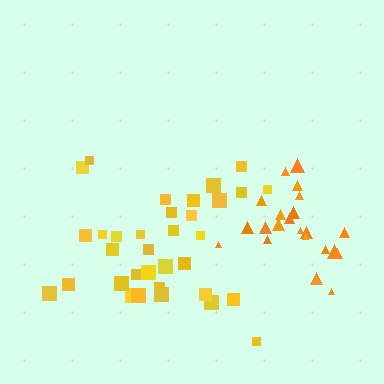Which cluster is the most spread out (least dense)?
Yellow.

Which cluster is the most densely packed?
Orange.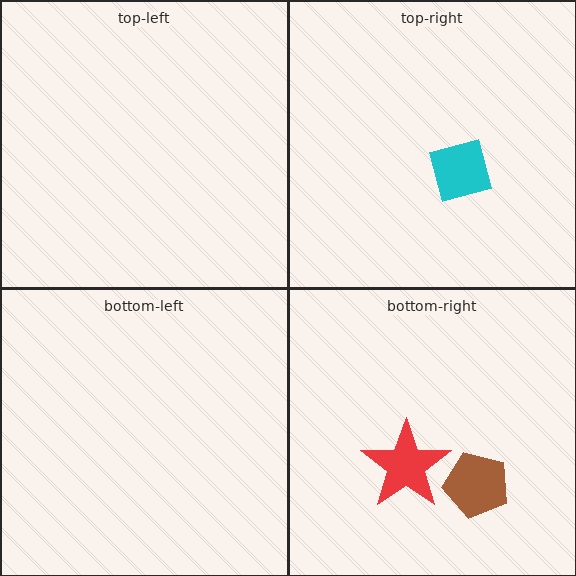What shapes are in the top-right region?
The cyan square.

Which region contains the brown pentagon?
The bottom-right region.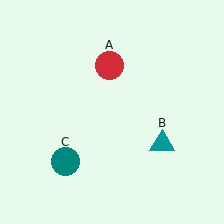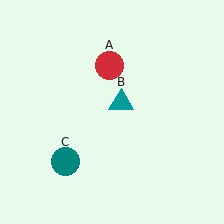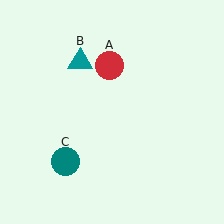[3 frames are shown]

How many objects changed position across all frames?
1 object changed position: teal triangle (object B).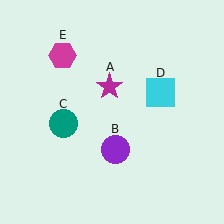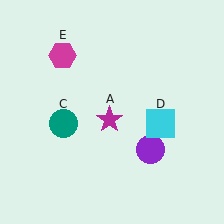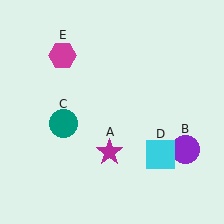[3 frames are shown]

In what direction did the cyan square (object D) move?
The cyan square (object D) moved down.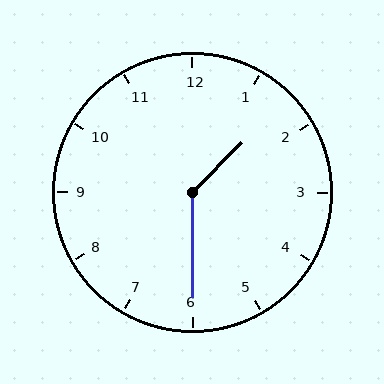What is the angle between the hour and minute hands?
Approximately 135 degrees.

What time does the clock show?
1:30.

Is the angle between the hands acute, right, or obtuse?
It is obtuse.